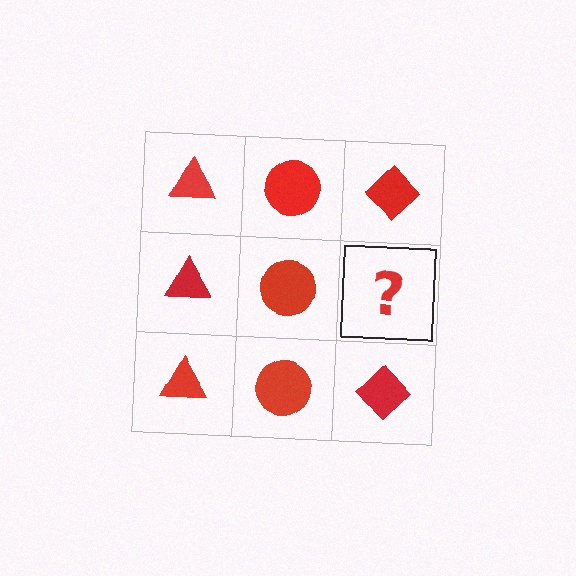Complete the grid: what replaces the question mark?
The question mark should be replaced with a red diamond.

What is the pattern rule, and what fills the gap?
The rule is that each column has a consistent shape. The gap should be filled with a red diamond.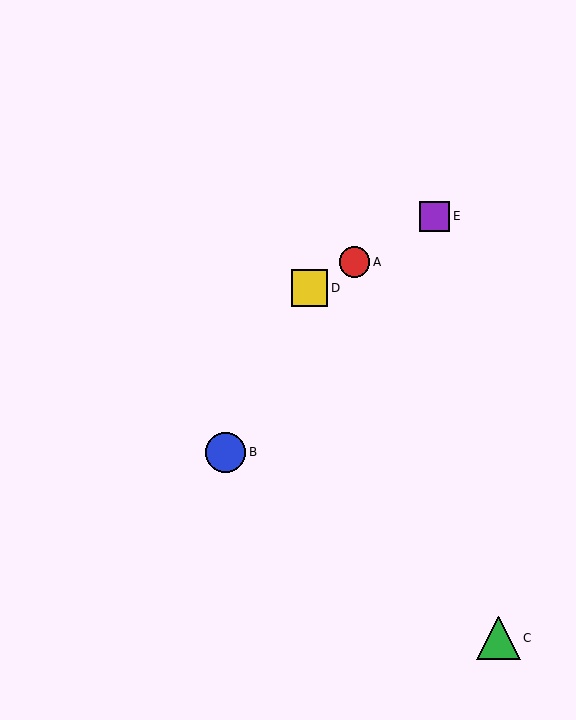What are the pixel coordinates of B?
Object B is at (226, 452).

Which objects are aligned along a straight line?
Objects A, D, E are aligned along a straight line.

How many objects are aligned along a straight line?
3 objects (A, D, E) are aligned along a straight line.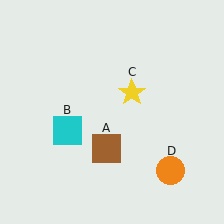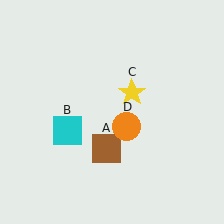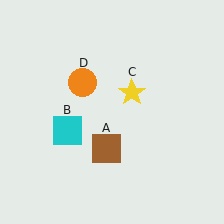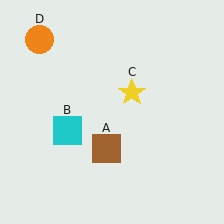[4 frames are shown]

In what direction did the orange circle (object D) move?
The orange circle (object D) moved up and to the left.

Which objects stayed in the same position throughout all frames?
Brown square (object A) and cyan square (object B) and yellow star (object C) remained stationary.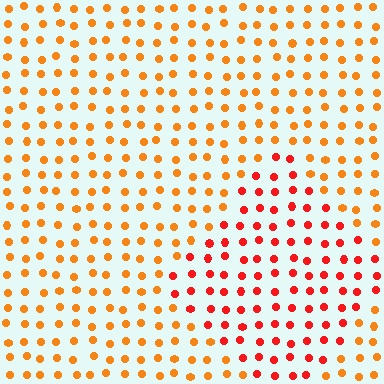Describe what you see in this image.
The image is filled with small orange elements in a uniform arrangement. A diamond-shaped region is visible where the elements are tinted to a slightly different hue, forming a subtle color boundary.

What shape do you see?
I see a diamond.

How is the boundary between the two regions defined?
The boundary is defined purely by a slight shift in hue (about 31 degrees). Spacing, size, and orientation are identical on both sides.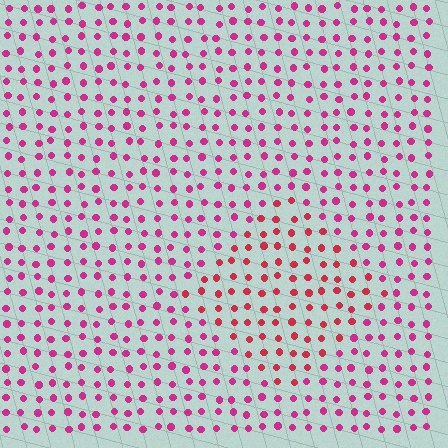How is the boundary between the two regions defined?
The boundary is defined purely by a slight shift in hue (about 26 degrees). Spacing, size, and orientation are identical on both sides.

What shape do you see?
I see a diamond.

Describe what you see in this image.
The image is filled with small magenta elements in a uniform arrangement. A diamond-shaped region is visible where the elements are tinted to a slightly different hue, forming a subtle color boundary.